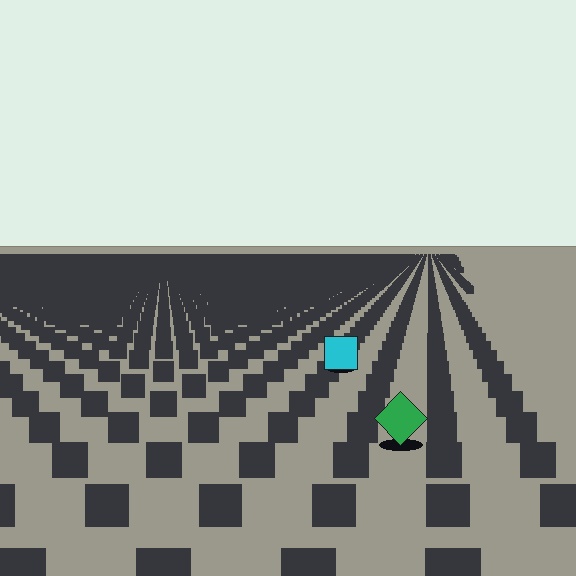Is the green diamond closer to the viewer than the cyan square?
Yes. The green diamond is closer — you can tell from the texture gradient: the ground texture is coarser near it.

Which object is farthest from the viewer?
The cyan square is farthest from the viewer. It appears smaller and the ground texture around it is denser.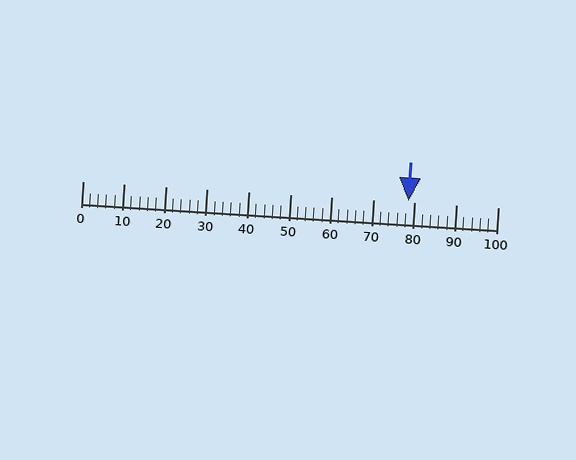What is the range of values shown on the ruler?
The ruler shows values from 0 to 100.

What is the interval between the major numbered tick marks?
The major tick marks are spaced 10 units apart.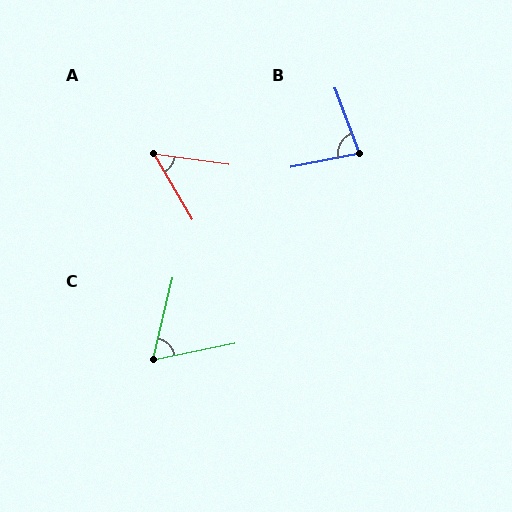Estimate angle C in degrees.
Approximately 65 degrees.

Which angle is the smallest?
A, at approximately 51 degrees.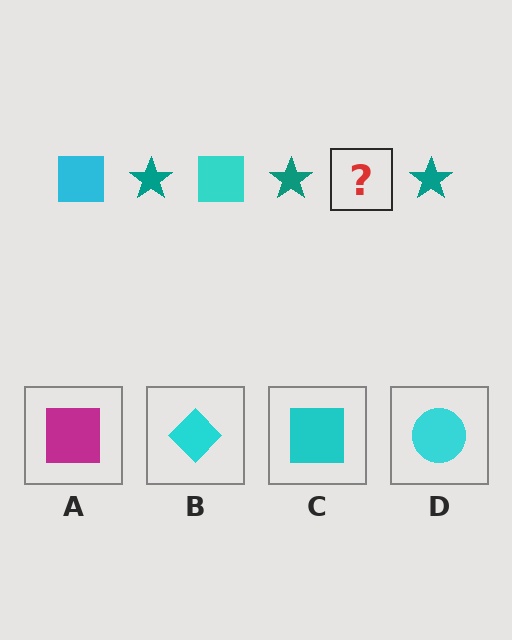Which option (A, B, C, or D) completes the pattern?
C.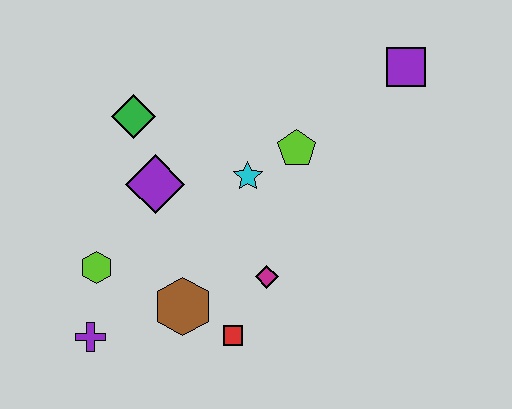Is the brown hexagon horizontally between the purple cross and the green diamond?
No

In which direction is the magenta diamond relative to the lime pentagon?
The magenta diamond is below the lime pentagon.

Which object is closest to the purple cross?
The lime hexagon is closest to the purple cross.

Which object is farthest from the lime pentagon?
The purple cross is farthest from the lime pentagon.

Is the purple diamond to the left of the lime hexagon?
No